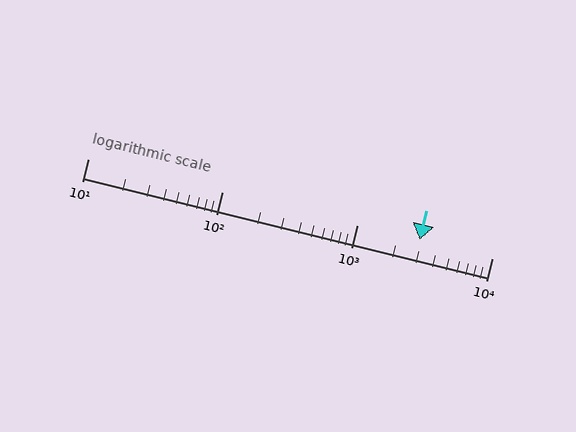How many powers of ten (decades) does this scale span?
The scale spans 3 decades, from 10 to 10000.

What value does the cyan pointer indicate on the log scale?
The pointer indicates approximately 2900.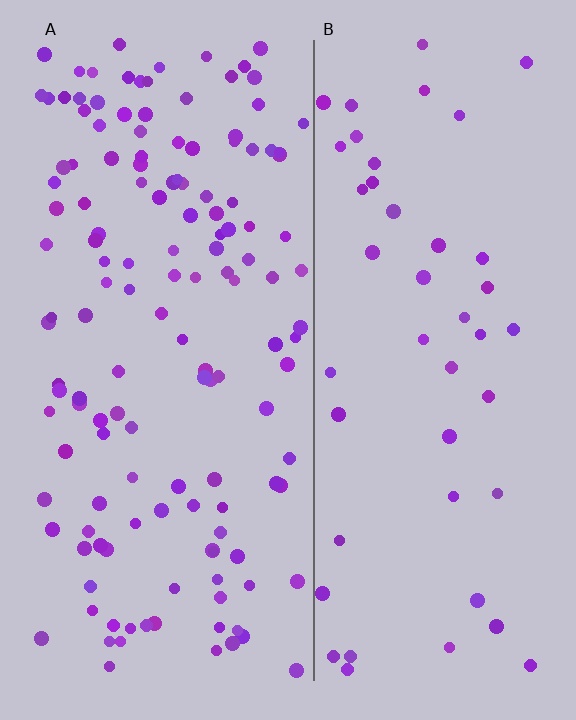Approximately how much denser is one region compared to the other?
Approximately 3.0× — region A over region B.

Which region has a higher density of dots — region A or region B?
A (the left).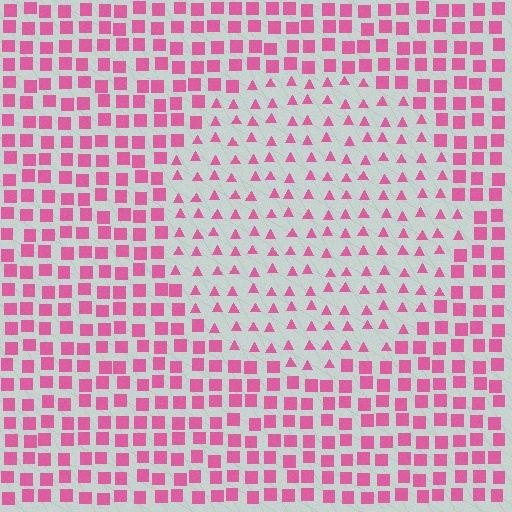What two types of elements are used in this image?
The image uses triangles inside the circle region and squares outside it.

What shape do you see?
I see a circle.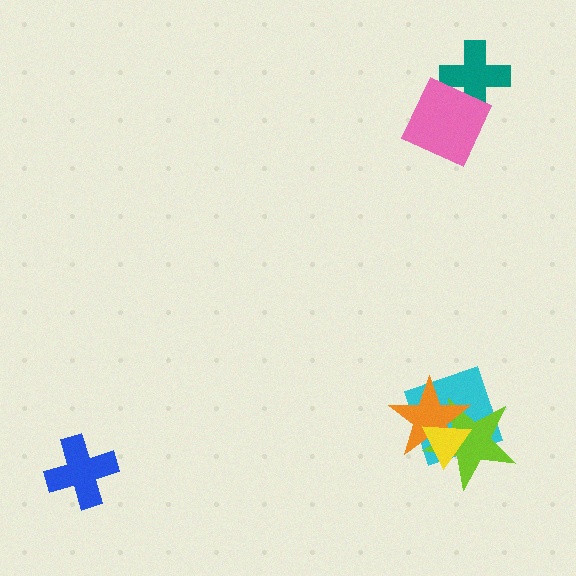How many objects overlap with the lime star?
3 objects overlap with the lime star.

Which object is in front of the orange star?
The yellow triangle is in front of the orange star.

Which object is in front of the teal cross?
The pink diamond is in front of the teal cross.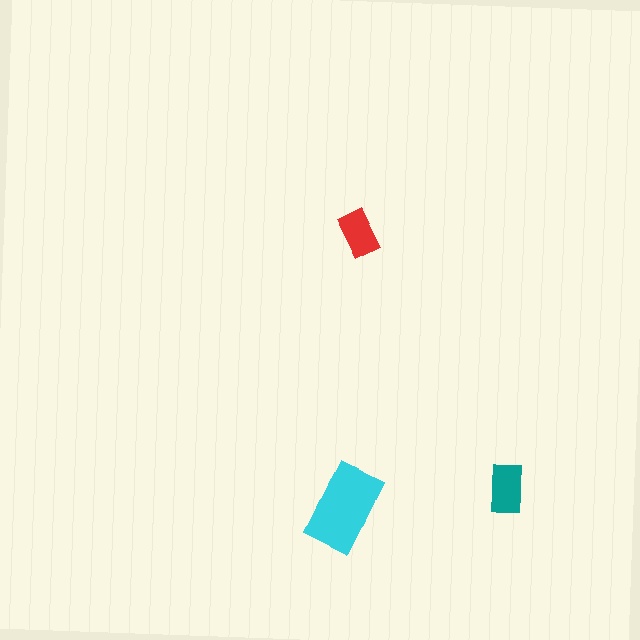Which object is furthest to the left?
The cyan rectangle is leftmost.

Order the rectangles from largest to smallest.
the cyan one, the teal one, the red one.